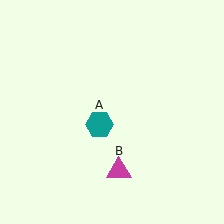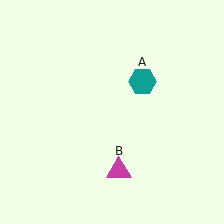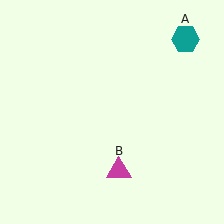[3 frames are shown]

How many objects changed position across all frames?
1 object changed position: teal hexagon (object A).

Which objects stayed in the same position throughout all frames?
Magenta triangle (object B) remained stationary.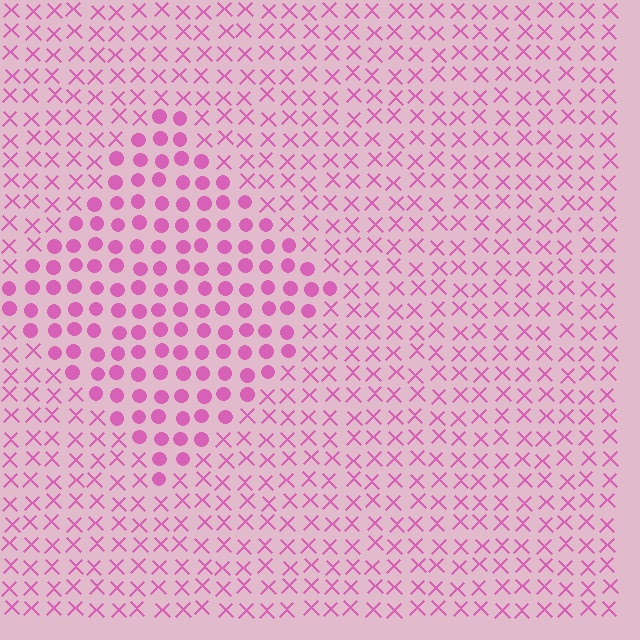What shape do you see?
I see a diamond.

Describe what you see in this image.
The image is filled with small pink elements arranged in a uniform grid. A diamond-shaped region contains circles, while the surrounding area contains X marks. The boundary is defined purely by the change in element shape.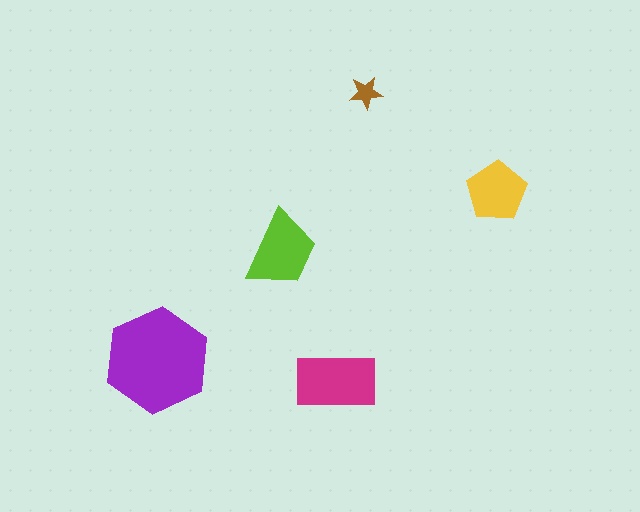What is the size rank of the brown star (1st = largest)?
5th.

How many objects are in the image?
There are 5 objects in the image.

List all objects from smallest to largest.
The brown star, the yellow pentagon, the lime trapezoid, the magenta rectangle, the purple hexagon.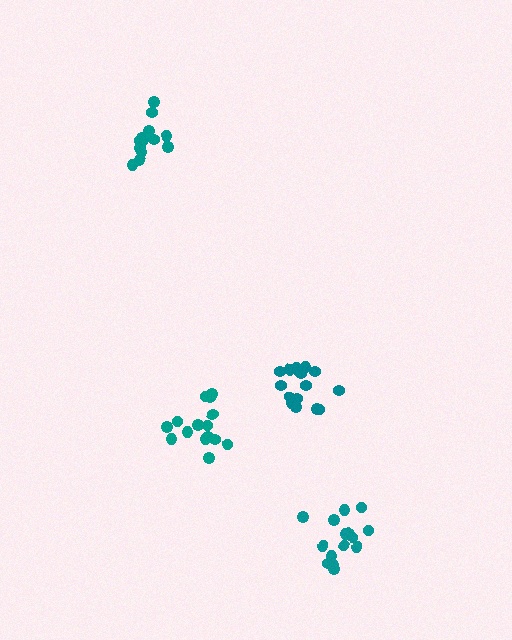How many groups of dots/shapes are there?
There are 4 groups.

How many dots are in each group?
Group 1: 15 dots, Group 2: 13 dots, Group 3: 16 dots, Group 4: 17 dots (61 total).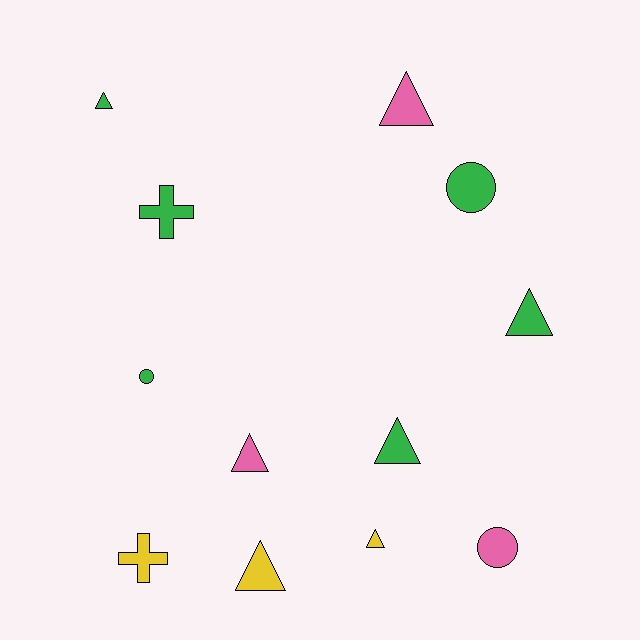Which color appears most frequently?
Green, with 6 objects.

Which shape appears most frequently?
Triangle, with 7 objects.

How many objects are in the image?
There are 12 objects.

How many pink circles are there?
There is 1 pink circle.